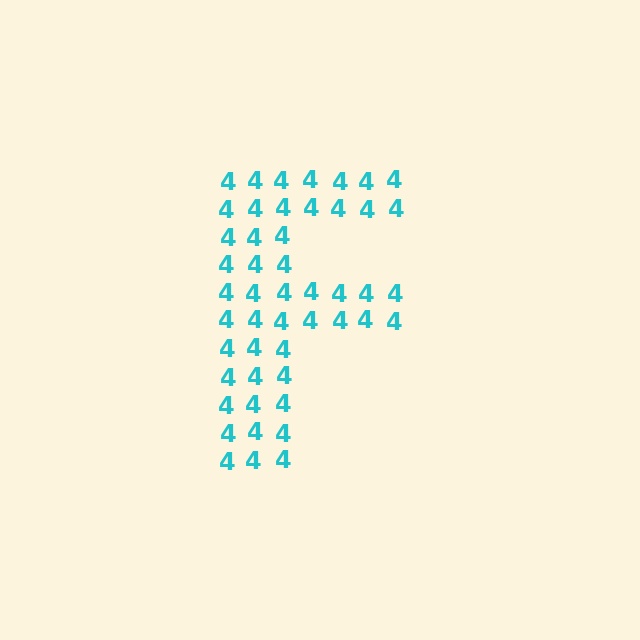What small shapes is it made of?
It is made of small digit 4's.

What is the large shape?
The large shape is the letter F.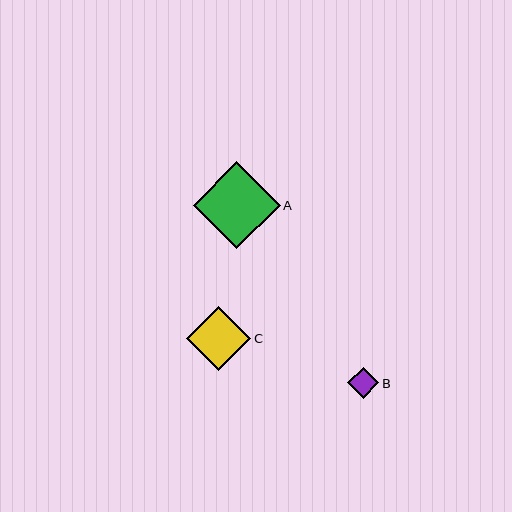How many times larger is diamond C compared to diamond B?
Diamond C is approximately 2.1 times the size of diamond B.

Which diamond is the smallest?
Diamond B is the smallest with a size of approximately 31 pixels.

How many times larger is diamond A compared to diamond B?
Diamond A is approximately 2.8 times the size of diamond B.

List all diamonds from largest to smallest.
From largest to smallest: A, C, B.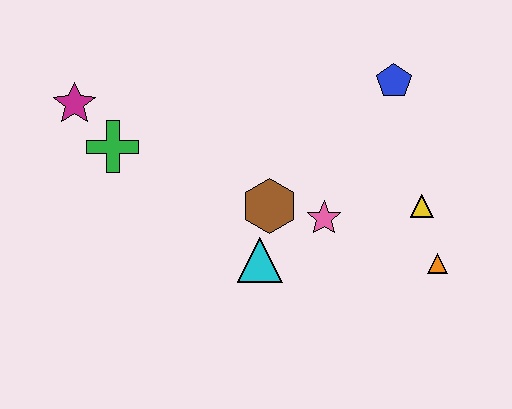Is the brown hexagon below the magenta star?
Yes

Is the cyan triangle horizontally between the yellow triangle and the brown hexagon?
No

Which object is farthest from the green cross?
The orange triangle is farthest from the green cross.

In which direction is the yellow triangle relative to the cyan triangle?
The yellow triangle is to the right of the cyan triangle.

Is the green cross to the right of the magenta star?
Yes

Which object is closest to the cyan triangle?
The brown hexagon is closest to the cyan triangle.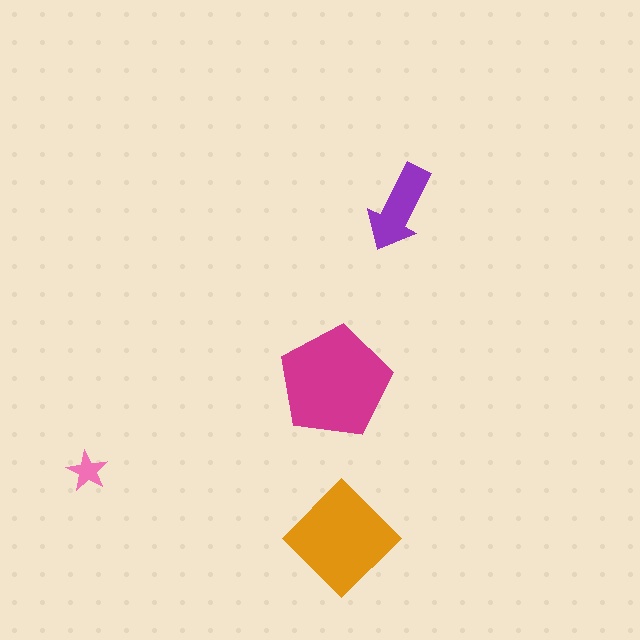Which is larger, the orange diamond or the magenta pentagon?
The magenta pentagon.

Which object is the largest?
The magenta pentagon.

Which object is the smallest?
The pink star.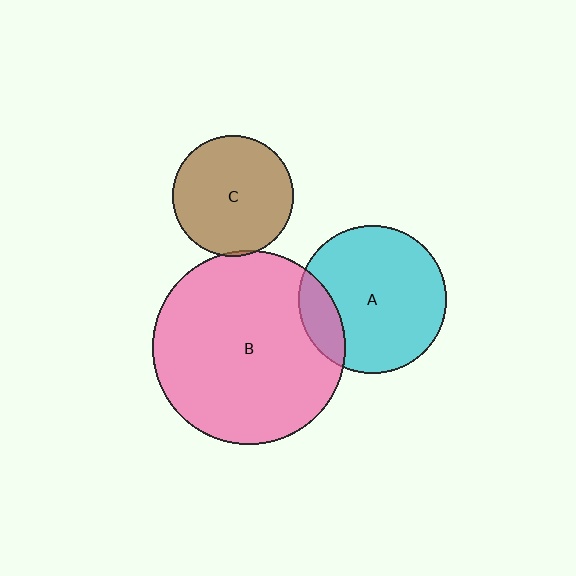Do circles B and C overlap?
Yes.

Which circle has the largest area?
Circle B (pink).